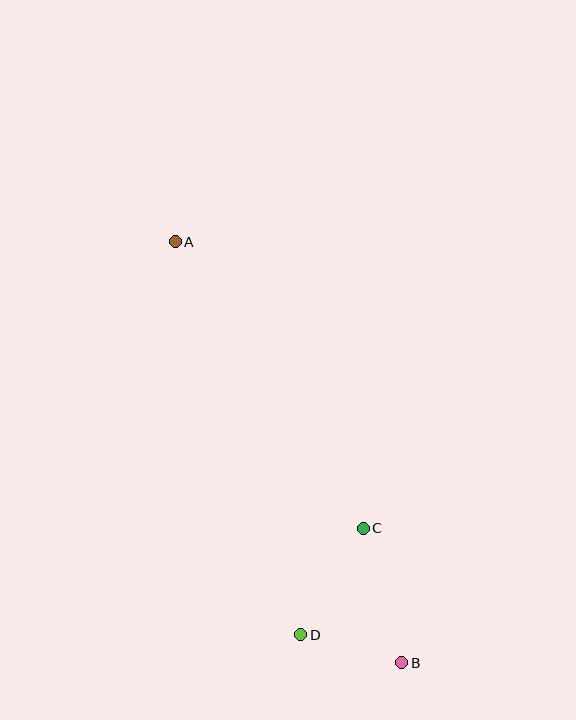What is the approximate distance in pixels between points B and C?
The distance between B and C is approximately 140 pixels.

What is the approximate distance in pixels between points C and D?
The distance between C and D is approximately 124 pixels.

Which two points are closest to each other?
Points B and D are closest to each other.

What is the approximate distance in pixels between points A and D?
The distance between A and D is approximately 413 pixels.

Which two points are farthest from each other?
Points A and B are farthest from each other.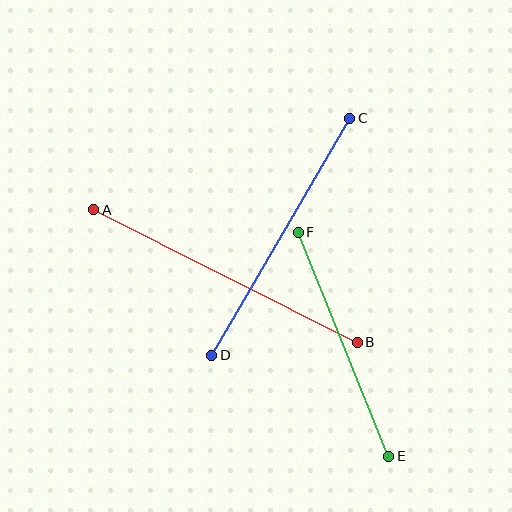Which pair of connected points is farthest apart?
Points A and B are farthest apart.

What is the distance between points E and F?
The distance is approximately 242 pixels.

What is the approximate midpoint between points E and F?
The midpoint is at approximately (343, 344) pixels.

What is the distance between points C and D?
The distance is approximately 274 pixels.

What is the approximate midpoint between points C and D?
The midpoint is at approximately (281, 237) pixels.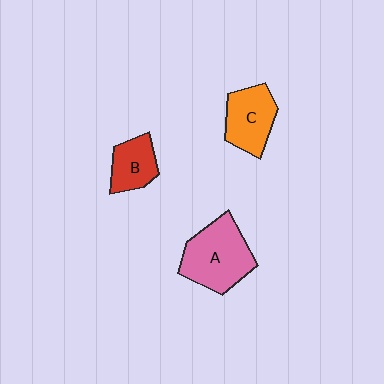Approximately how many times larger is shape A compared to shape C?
Approximately 1.4 times.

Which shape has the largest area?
Shape A (pink).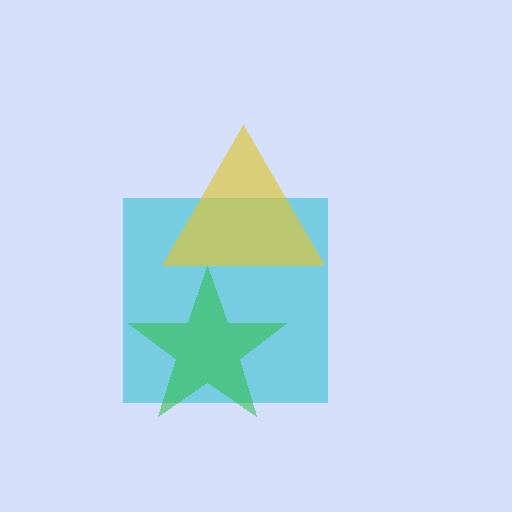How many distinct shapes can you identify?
There are 3 distinct shapes: a cyan square, a yellow triangle, a green star.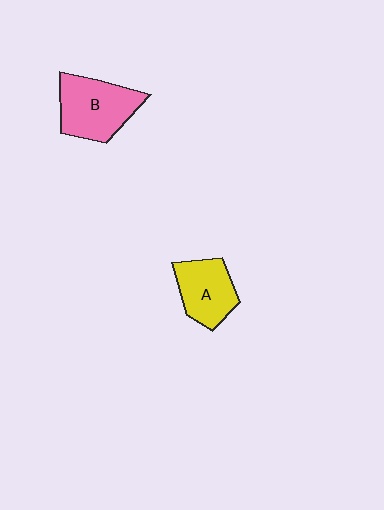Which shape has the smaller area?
Shape A (yellow).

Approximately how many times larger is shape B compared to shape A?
Approximately 1.3 times.